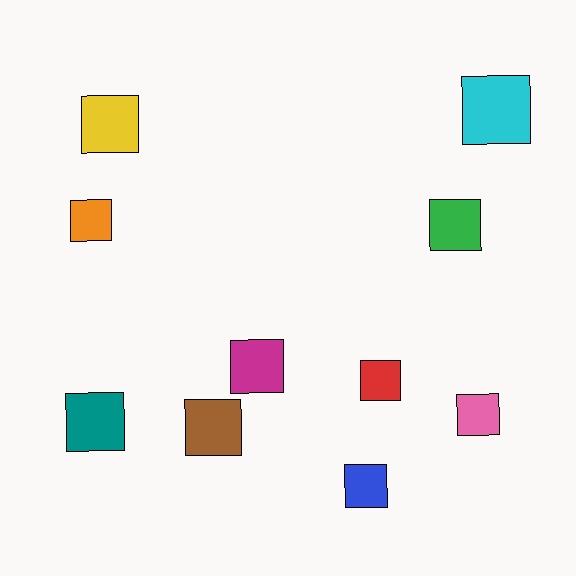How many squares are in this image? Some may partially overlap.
There are 10 squares.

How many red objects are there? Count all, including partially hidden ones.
There is 1 red object.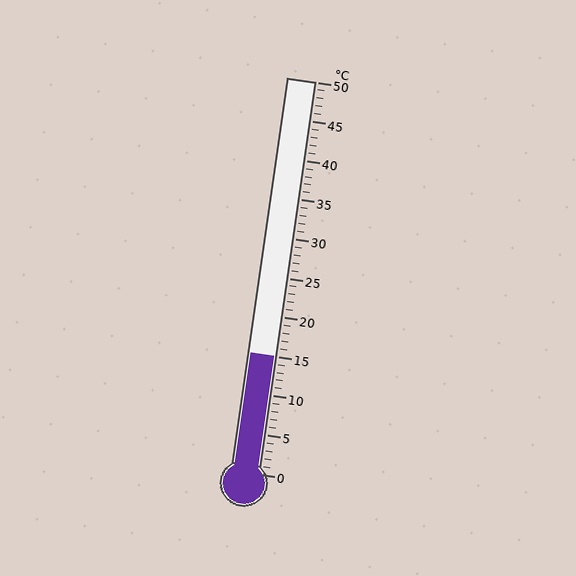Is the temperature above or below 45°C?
The temperature is below 45°C.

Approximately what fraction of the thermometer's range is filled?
The thermometer is filled to approximately 30% of its range.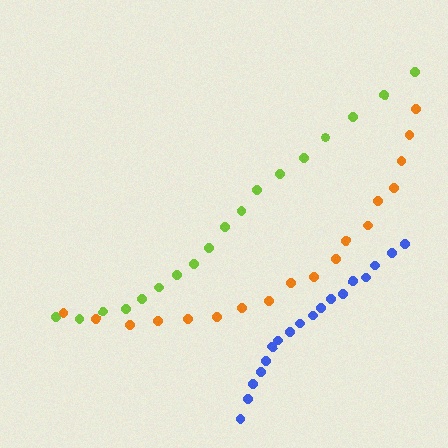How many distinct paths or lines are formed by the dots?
There are 3 distinct paths.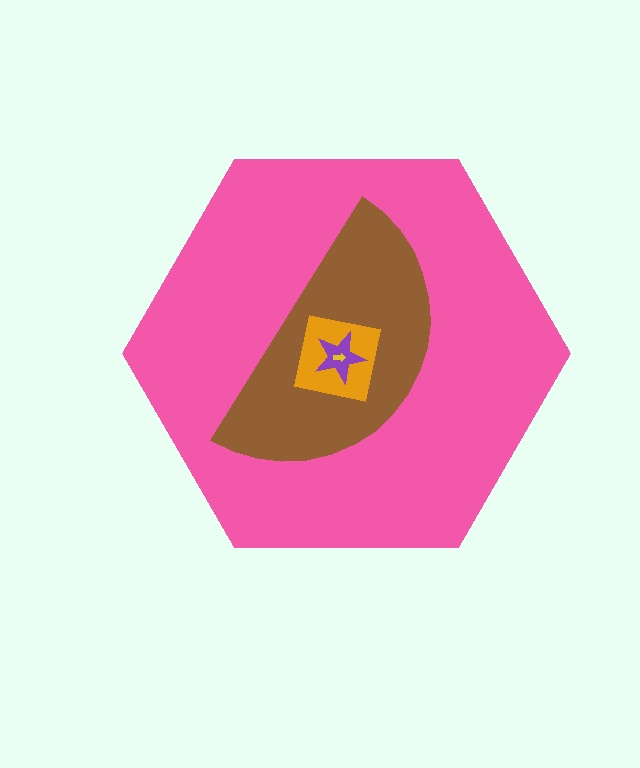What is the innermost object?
The yellow arrow.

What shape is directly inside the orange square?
The purple star.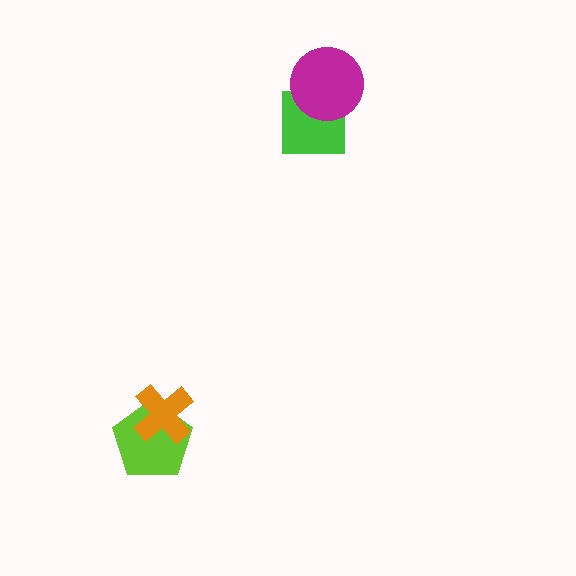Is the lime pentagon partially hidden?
Yes, it is partially covered by another shape.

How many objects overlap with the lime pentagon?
1 object overlaps with the lime pentagon.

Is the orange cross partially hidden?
No, no other shape covers it.